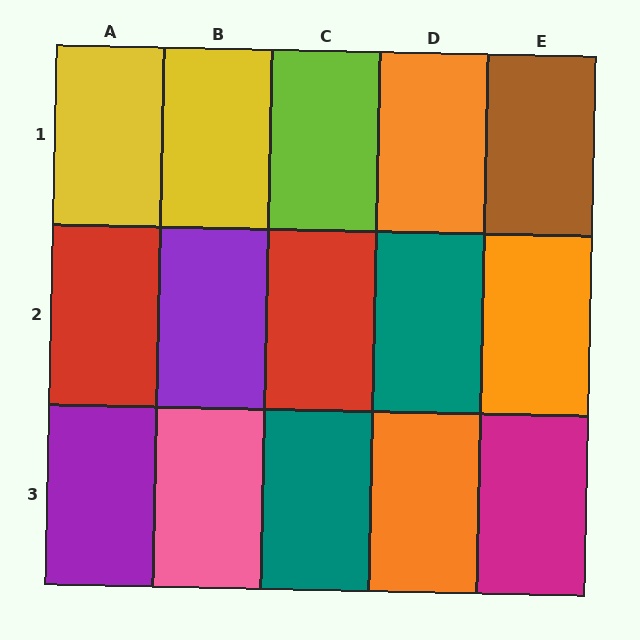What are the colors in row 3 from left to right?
Purple, pink, teal, orange, magenta.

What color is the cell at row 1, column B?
Yellow.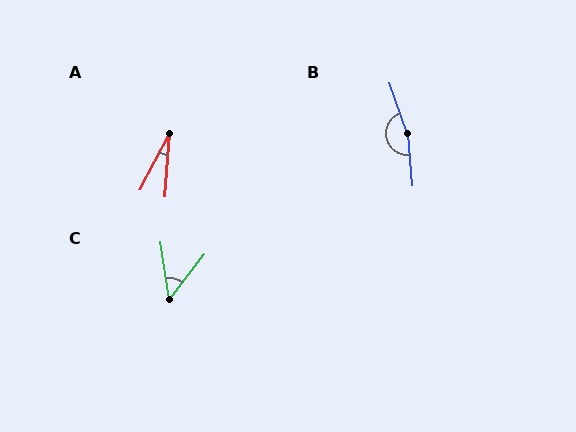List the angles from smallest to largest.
A (23°), C (46°), B (165°).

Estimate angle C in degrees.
Approximately 46 degrees.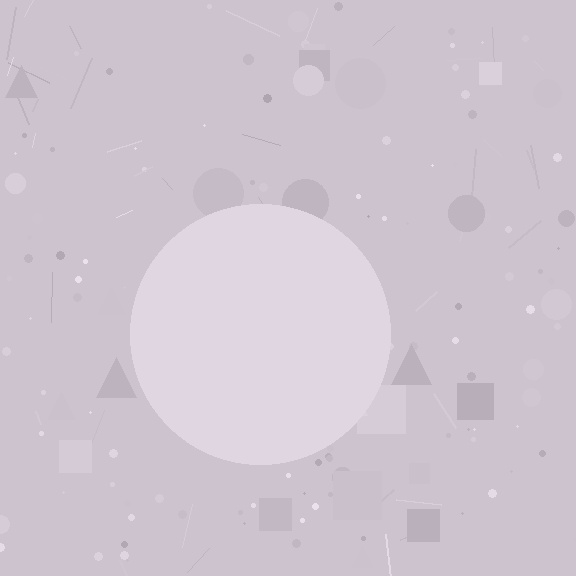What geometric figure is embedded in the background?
A circle is embedded in the background.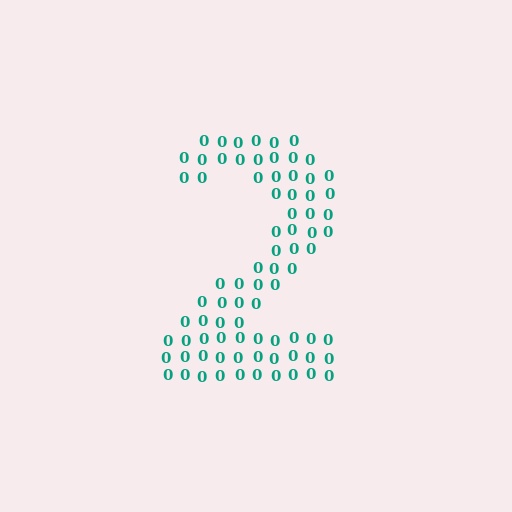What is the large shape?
The large shape is the digit 2.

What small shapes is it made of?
It is made of small digit 0's.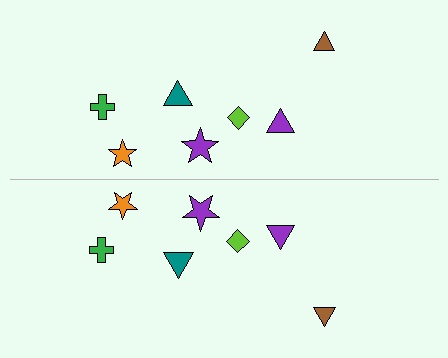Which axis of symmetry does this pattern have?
The pattern has a horizontal axis of symmetry running through the center of the image.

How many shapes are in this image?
There are 14 shapes in this image.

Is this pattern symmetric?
Yes, this pattern has bilateral (reflection) symmetry.